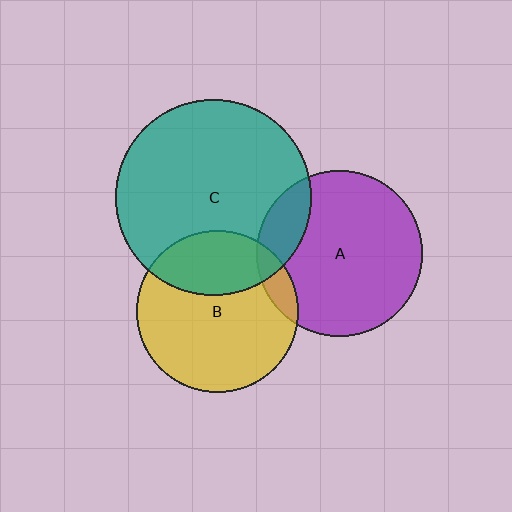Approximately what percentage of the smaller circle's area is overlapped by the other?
Approximately 15%.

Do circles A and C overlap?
Yes.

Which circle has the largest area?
Circle C (teal).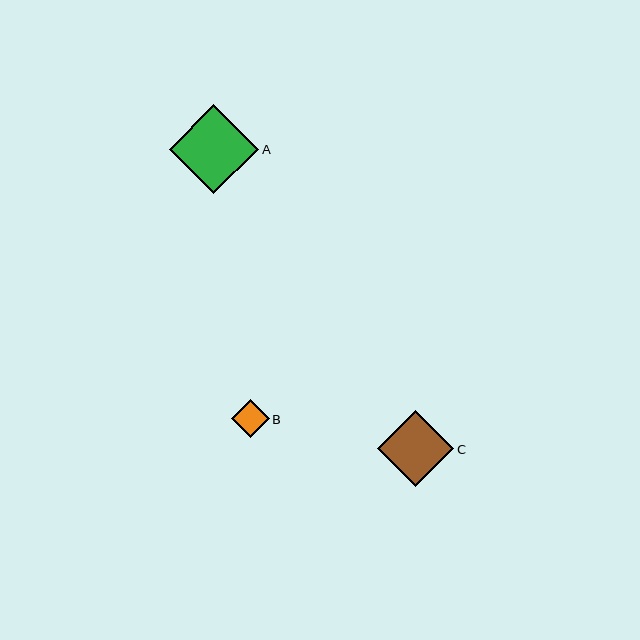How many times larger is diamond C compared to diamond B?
Diamond C is approximately 2.0 times the size of diamond B.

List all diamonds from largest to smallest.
From largest to smallest: A, C, B.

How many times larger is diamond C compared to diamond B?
Diamond C is approximately 2.0 times the size of diamond B.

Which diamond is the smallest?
Diamond B is the smallest with a size of approximately 38 pixels.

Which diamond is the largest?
Diamond A is the largest with a size of approximately 89 pixels.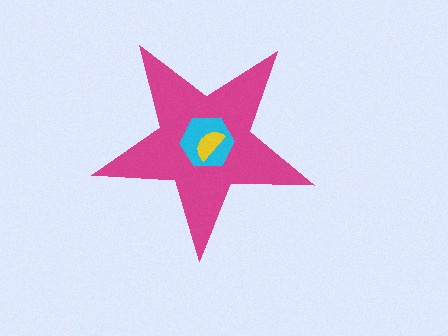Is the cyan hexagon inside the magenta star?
Yes.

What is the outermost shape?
The magenta star.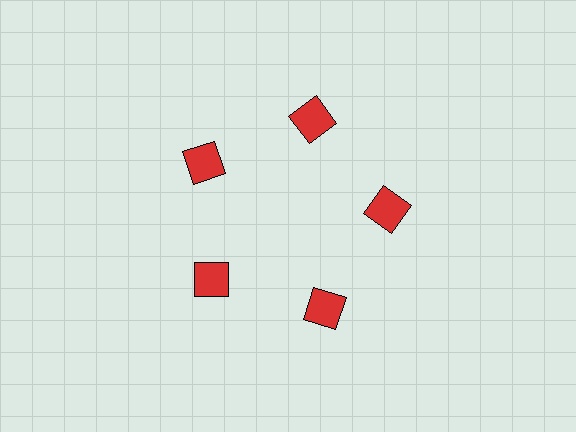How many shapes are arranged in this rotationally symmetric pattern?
There are 5 shapes, arranged in 5 groups of 1.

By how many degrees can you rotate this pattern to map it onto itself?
The pattern maps onto itself every 72 degrees of rotation.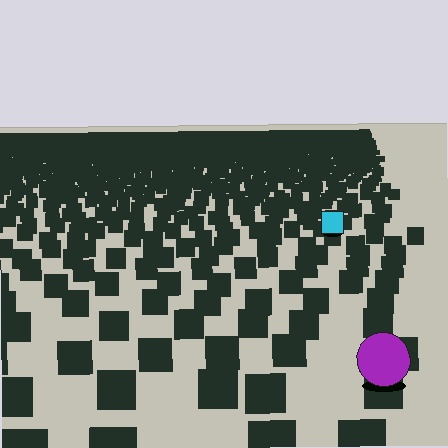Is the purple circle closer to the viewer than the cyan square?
Yes. The purple circle is closer — you can tell from the texture gradient: the ground texture is coarser near it.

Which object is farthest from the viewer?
The cyan square is farthest from the viewer. It appears smaller and the ground texture around it is denser.